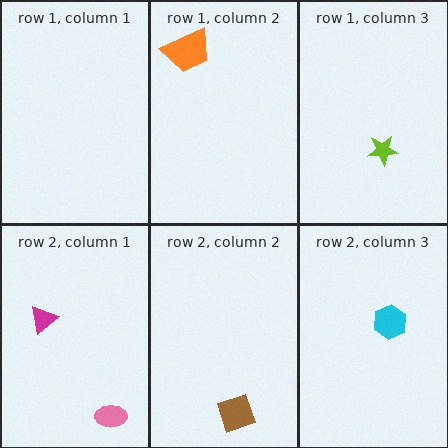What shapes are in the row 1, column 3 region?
The lime star.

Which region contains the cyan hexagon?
The row 2, column 3 region.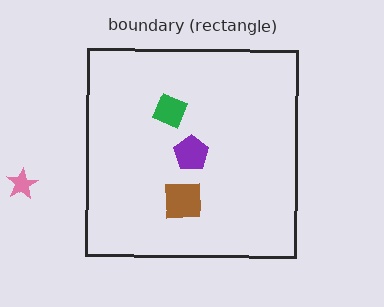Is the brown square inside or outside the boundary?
Inside.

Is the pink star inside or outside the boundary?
Outside.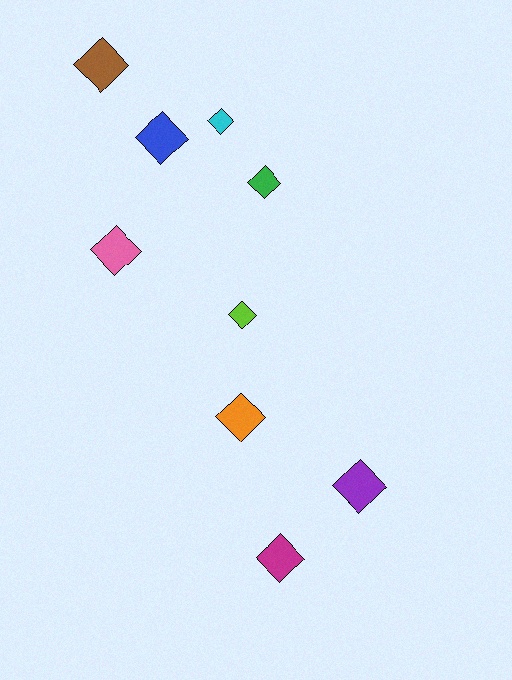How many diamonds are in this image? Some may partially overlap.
There are 9 diamonds.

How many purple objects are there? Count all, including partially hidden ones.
There is 1 purple object.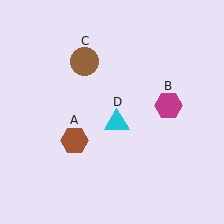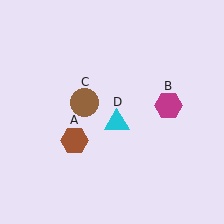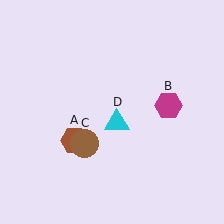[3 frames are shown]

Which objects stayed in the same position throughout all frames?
Brown hexagon (object A) and magenta hexagon (object B) and cyan triangle (object D) remained stationary.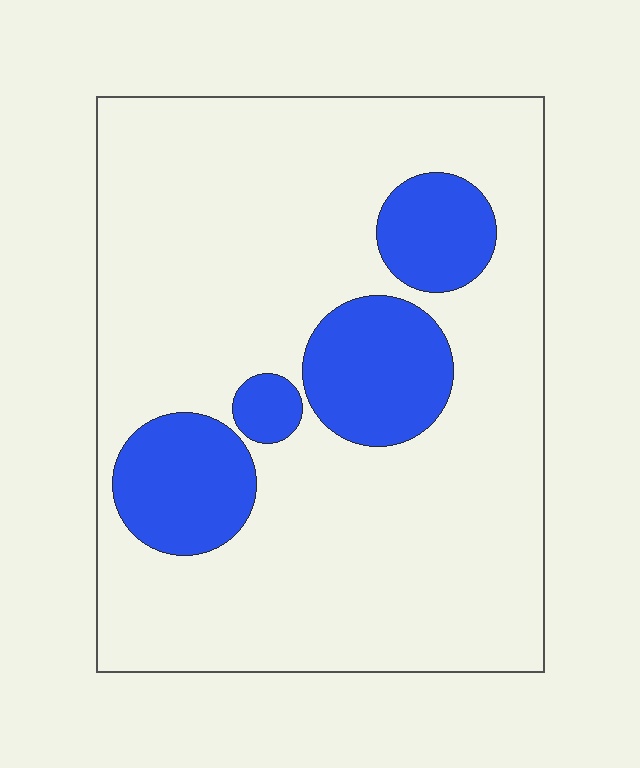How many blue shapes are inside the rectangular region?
4.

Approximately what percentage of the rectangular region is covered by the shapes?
Approximately 20%.